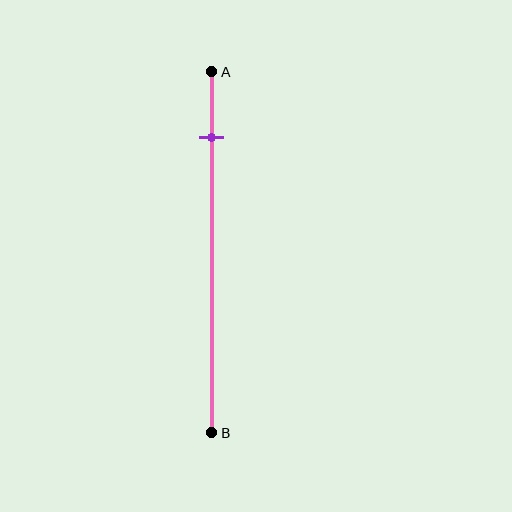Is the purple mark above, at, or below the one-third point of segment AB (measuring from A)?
The purple mark is above the one-third point of segment AB.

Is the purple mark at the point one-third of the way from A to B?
No, the mark is at about 20% from A, not at the 33% one-third point.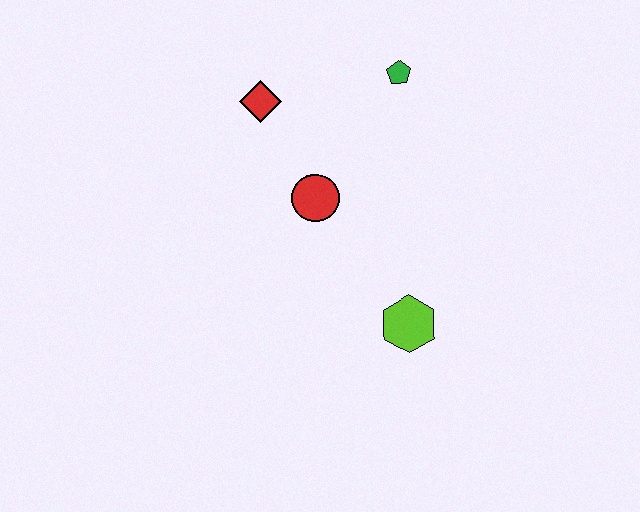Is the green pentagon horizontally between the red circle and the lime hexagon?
Yes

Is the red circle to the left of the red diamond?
No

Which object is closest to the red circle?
The red diamond is closest to the red circle.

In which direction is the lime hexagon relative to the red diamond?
The lime hexagon is below the red diamond.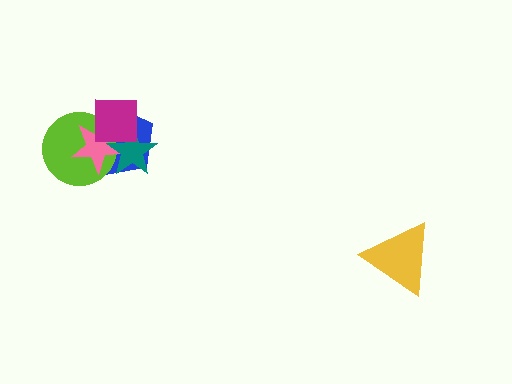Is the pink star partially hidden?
Yes, it is partially covered by another shape.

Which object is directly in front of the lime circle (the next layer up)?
The pink star is directly in front of the lime circle.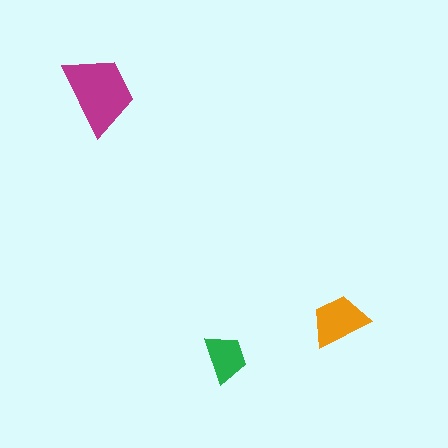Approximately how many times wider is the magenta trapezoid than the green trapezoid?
About 1.5 times wider.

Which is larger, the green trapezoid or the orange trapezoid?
The orange one.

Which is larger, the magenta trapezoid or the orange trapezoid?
The magenta one.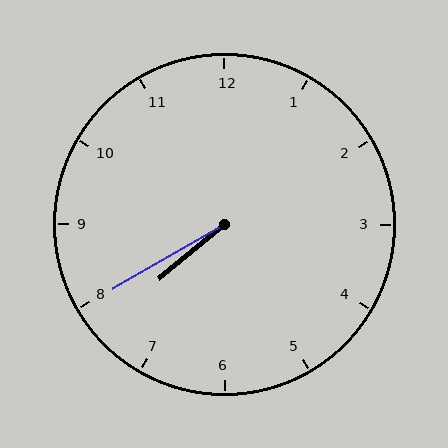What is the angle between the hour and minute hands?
Approximately 10 degrees.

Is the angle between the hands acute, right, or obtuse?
It is acute.